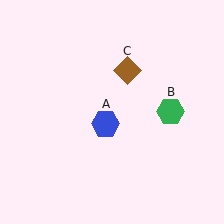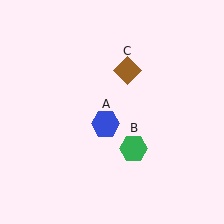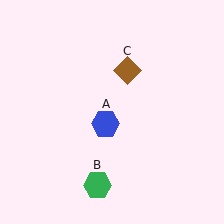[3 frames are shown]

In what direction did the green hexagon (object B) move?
The green hexagon (object B) moved down and to the left.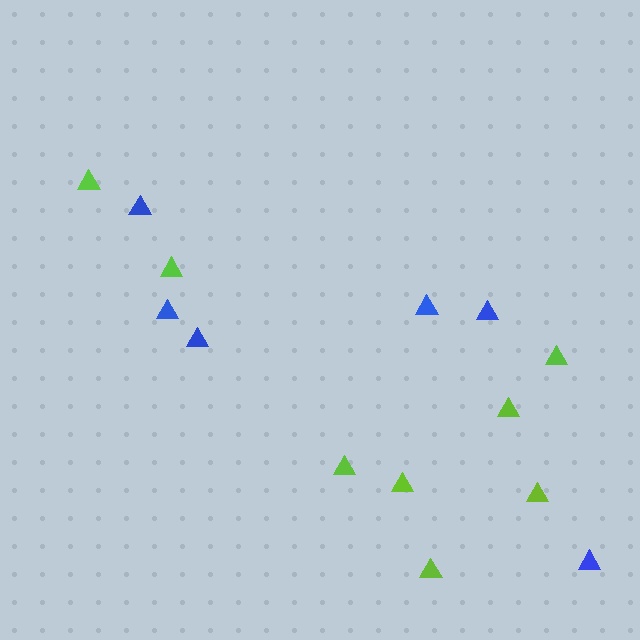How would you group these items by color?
There are 2 groups: one group of lime triangles (8) and one group of blue triangles (6).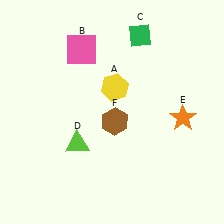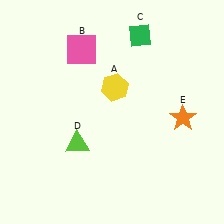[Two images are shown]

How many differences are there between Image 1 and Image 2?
There is 1 difference between the two images.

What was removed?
The brown hexagon (F) was removed in Image 2.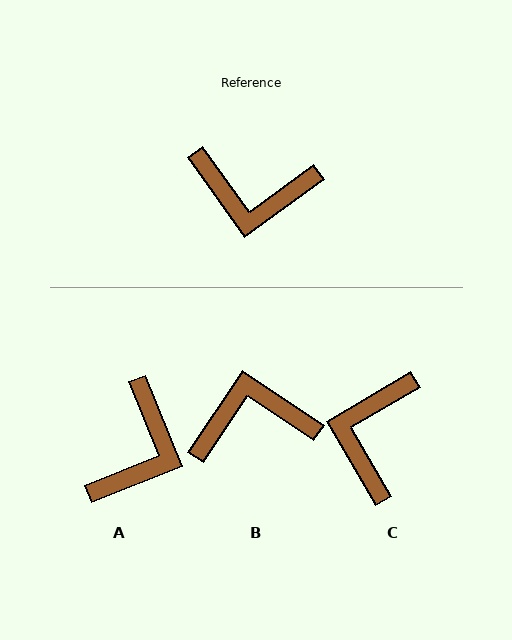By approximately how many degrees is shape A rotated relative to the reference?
Approximately 76 degrees counter-clockwise.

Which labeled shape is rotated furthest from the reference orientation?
B, about 160 degrees away.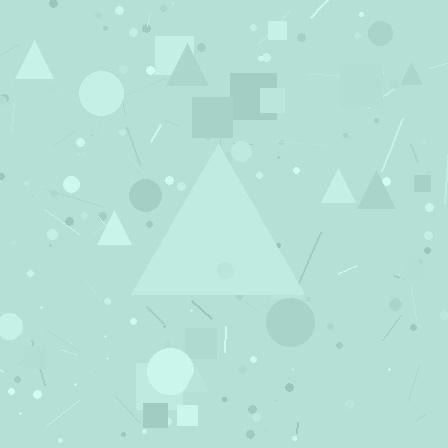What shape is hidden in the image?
A triangle is hidden in the image.